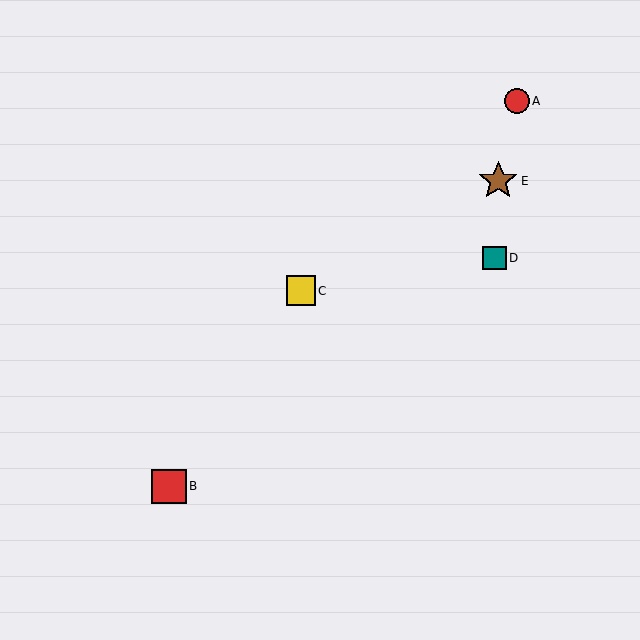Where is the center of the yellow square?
The center of the yellow square is at (301, 291).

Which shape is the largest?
The brown star (labeled E) is the largest.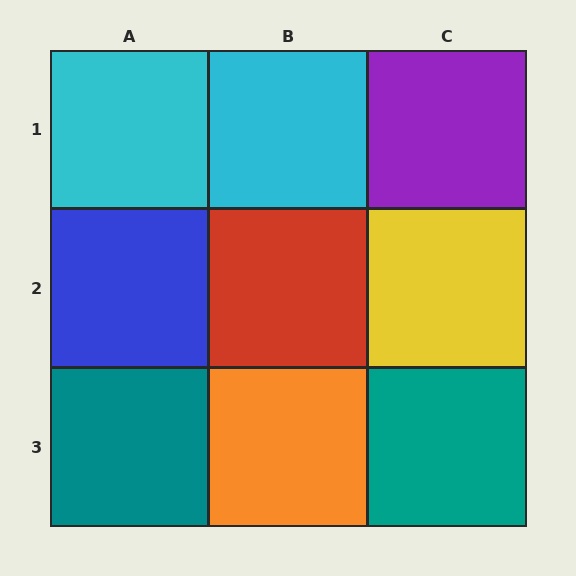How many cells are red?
1 cell is red.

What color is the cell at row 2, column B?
Red.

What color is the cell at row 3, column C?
Teal.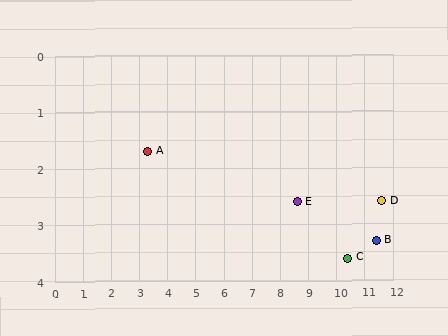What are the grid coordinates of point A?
Point A is at approximately (3.3, 1.7).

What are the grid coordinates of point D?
Point D is at approximately (11.6, 2.6).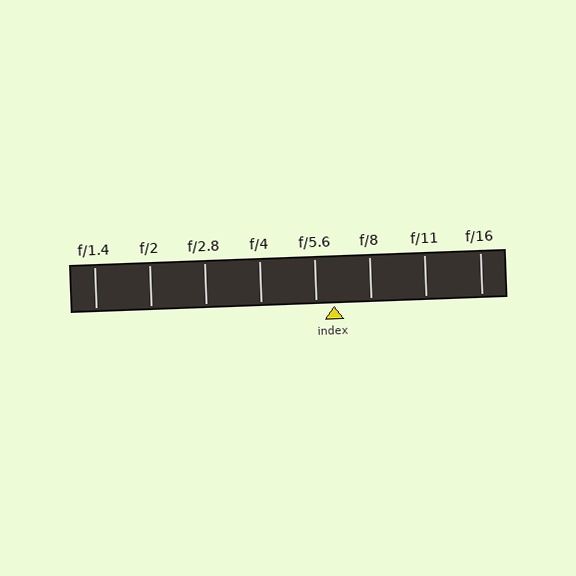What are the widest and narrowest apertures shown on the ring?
The widest aperture shown is f/1.4 and the narrowest is f/16.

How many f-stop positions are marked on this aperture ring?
There are 8 f-stop positions marked.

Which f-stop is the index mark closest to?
The index mark is closest to f/5.6.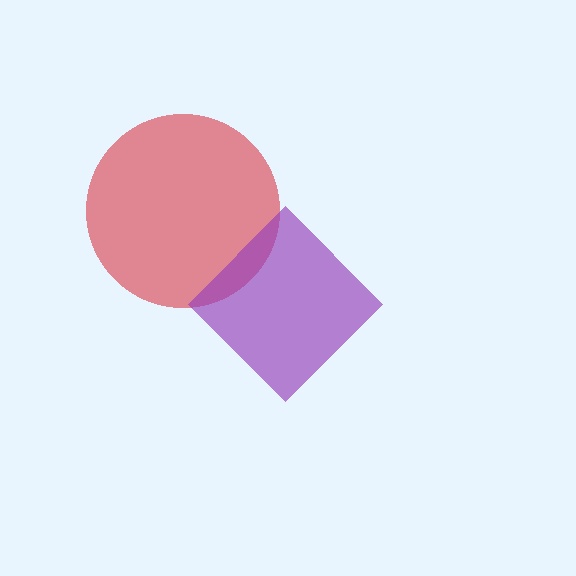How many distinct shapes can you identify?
There are 2 distinct shapes: a red circle, a purple diamond.